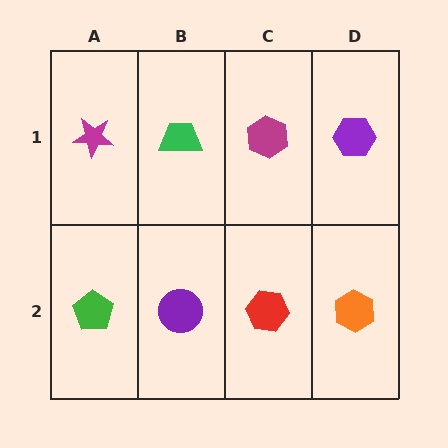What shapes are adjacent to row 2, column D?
A purple hexagon (row 1, column D), a red hexagon (row 2, column C).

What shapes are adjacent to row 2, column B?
A green trapezoid (row 1, column B), a green pentagon (row 2, column A), a red hexagon (row 2, column C).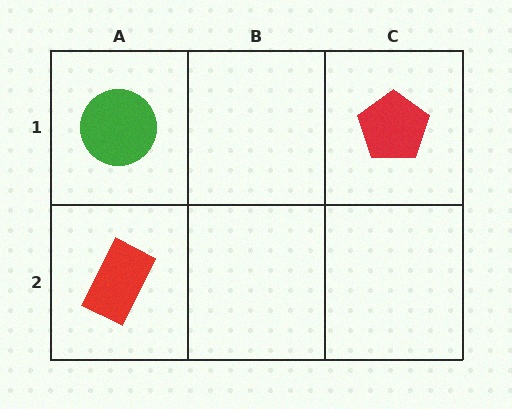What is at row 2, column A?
A red rectangle.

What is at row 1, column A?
A green circle.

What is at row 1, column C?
A red pentagon.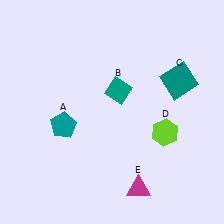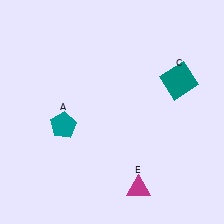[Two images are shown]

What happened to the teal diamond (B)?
The teal diamond (B) was removed in Image 2. It was in the top-right area of Image 1.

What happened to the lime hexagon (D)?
The lime hexagon (D) was removed in Image 2. It was in the bottom-right area of Image 1.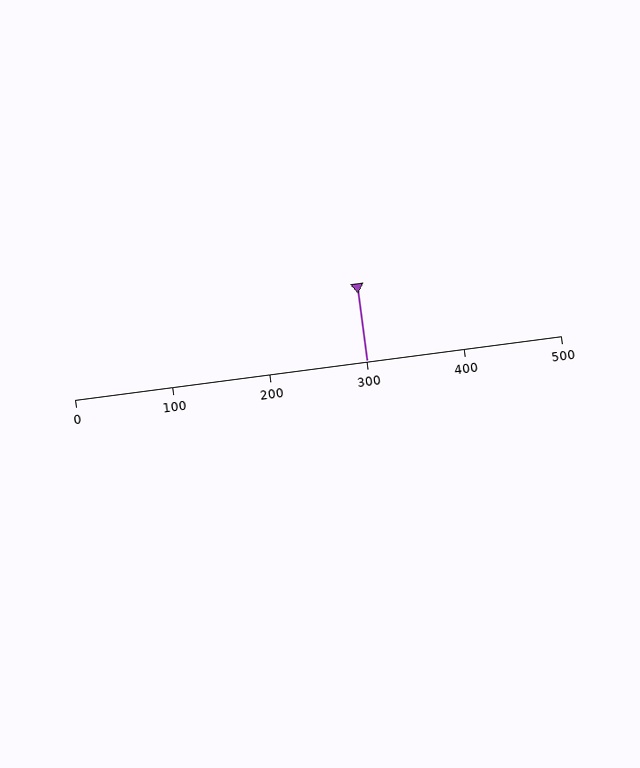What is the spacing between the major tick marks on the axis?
The major ticks are spaced 100 apart.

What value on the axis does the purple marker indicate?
The marker indicates approximately 300.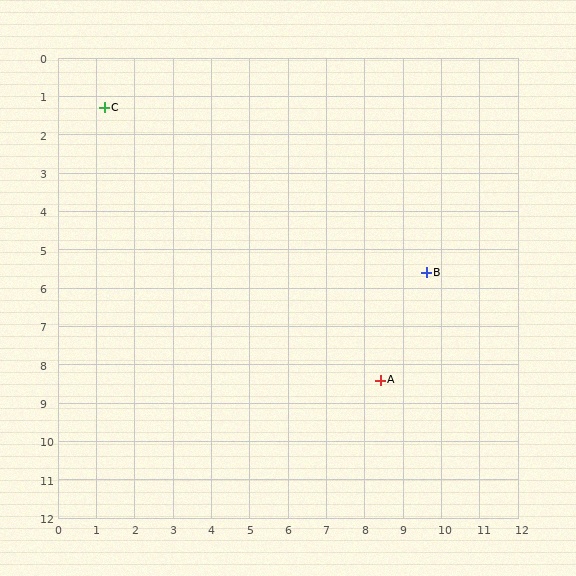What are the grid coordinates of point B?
Point B is at approximately (9.6, 5.6).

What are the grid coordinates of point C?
Point C is at approximately (1.2, 1.3).